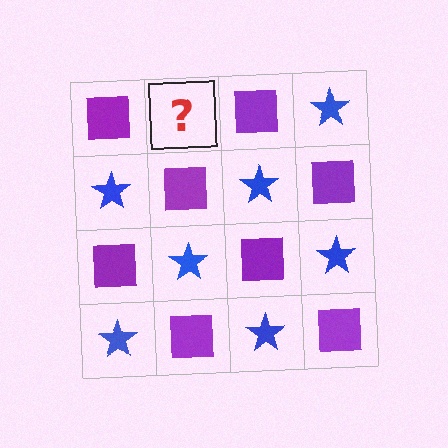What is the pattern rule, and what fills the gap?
The rule is that it alternates purple square and blue star in a checkerboard pattern. The gap should be filled with a blue star.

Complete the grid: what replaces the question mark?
The question mark should be replaced with a blue star.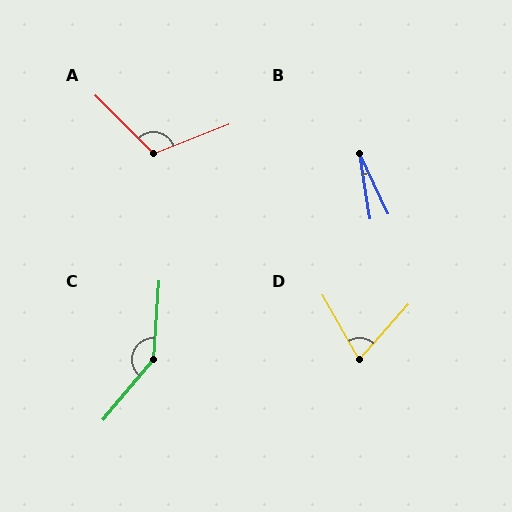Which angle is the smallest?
B, at approximately 16 degrees.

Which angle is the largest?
C, at approximately 144 degrees.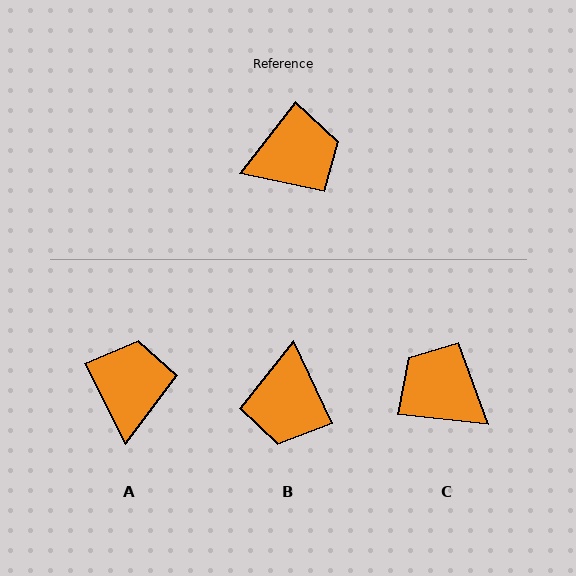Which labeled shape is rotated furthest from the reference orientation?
C, about 122 degrees away.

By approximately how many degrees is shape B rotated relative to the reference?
Approximately 116 degrees clockwise.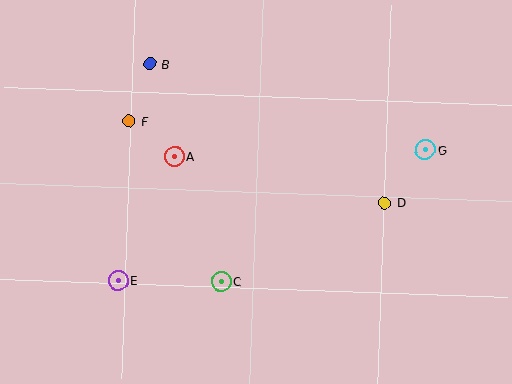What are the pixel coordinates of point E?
Point E is at (118, 280).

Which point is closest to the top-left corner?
Point B is closest to the top-left corner.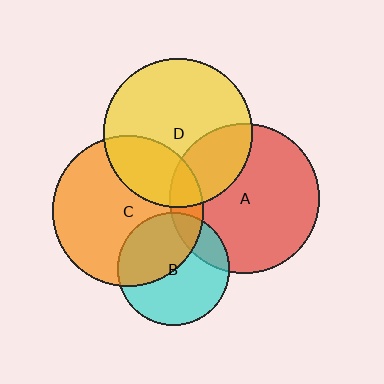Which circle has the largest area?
Circle C (orange).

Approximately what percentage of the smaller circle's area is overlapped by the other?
Approximately 10%.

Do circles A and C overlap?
Yes.